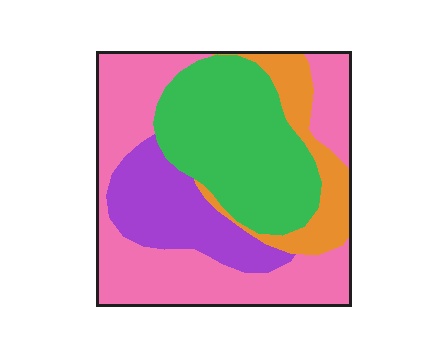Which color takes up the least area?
Orange, at roughly 15%.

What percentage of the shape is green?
Green takes up about one third (1/3) of the shape.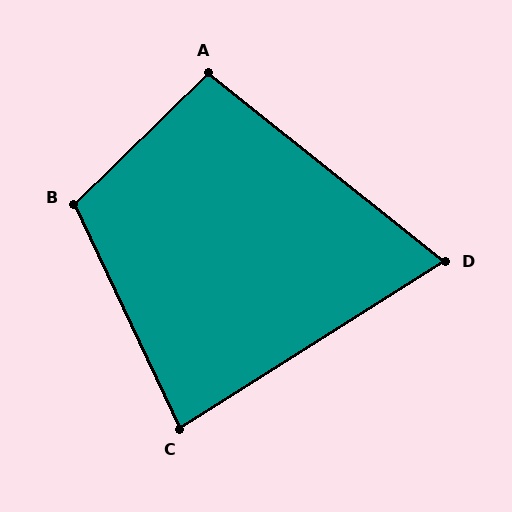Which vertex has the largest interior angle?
B, at approximately 109 degrees.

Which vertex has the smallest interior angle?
D, at approximately 71 degrees.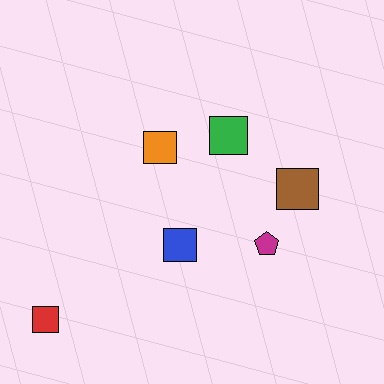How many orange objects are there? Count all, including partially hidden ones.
There is 1 orange object.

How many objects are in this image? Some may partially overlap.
There are 6 objects.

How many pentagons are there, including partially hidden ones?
There is 1 pentagon.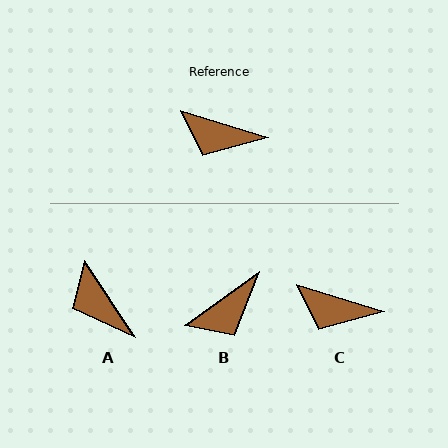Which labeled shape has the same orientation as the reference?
C.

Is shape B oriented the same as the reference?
No, it is off by about 53 degrees.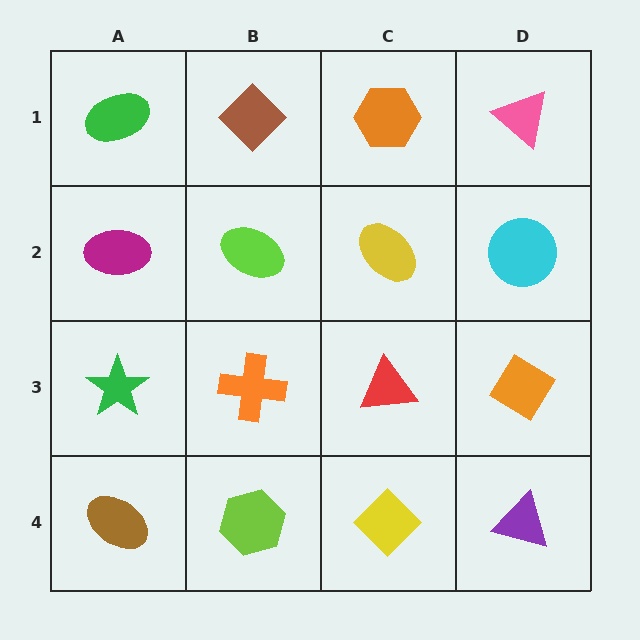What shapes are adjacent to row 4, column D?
An orange diamond (row 3, column D), a yellow diamond (row 4, column C).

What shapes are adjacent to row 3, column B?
A lime ellipse (row 2, column B), a lime hexagon (row 4, column B), a green star (row 3, column A), a red triangle (row 3, column C).